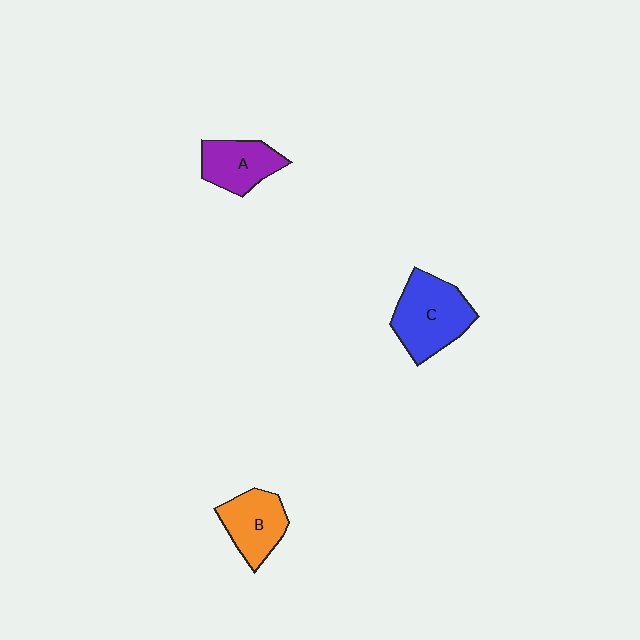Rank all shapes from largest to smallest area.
From largest to smallest: C (blue), B (orange), A (purple).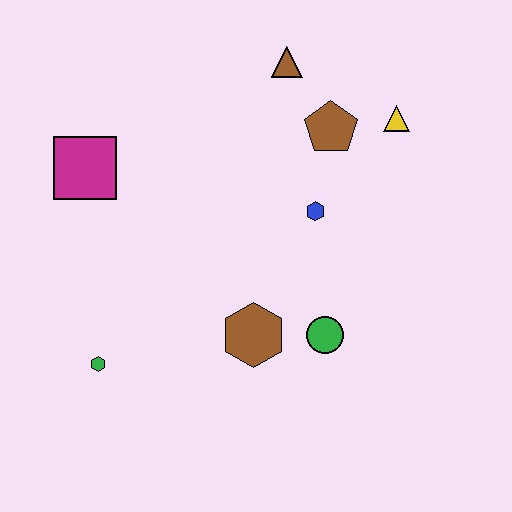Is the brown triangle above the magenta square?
Yes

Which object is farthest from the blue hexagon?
The green hexagon is farthest from the blue hexagon.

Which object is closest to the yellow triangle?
The brown pentagon is closest to the yellow triangle.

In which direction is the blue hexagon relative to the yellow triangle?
The blue hexagon is below the yellow triangle.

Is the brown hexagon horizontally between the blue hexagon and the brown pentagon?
No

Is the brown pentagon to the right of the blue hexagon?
Yes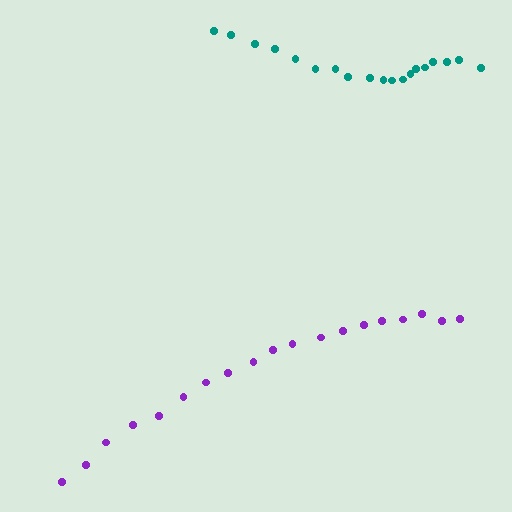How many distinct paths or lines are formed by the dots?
There are 2 distinct paths.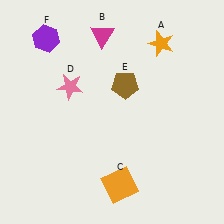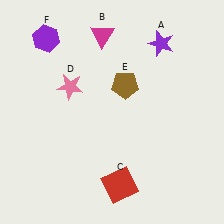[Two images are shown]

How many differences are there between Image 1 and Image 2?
There are 2 differences between the two images.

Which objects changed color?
A changed from orange to purple. C changed from orange to red.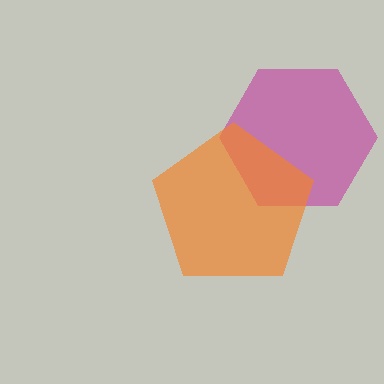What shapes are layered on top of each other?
The layered shapes are: a magenta hexagon, an orange pentagon.